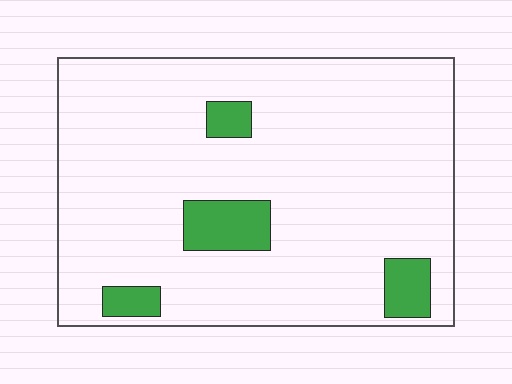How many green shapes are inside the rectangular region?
4.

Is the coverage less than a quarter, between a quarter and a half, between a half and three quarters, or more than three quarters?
Less than a quarter.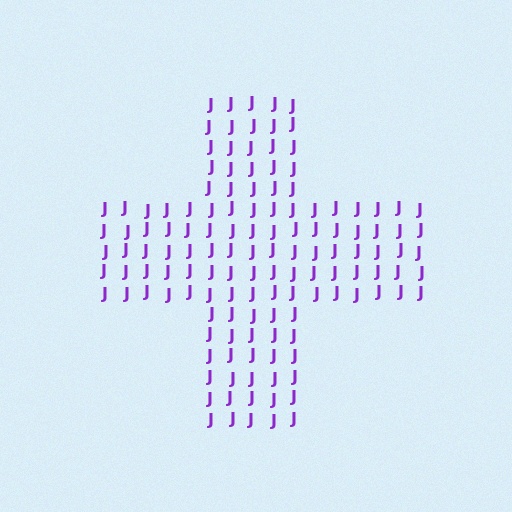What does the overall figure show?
The overall figure shows a cross.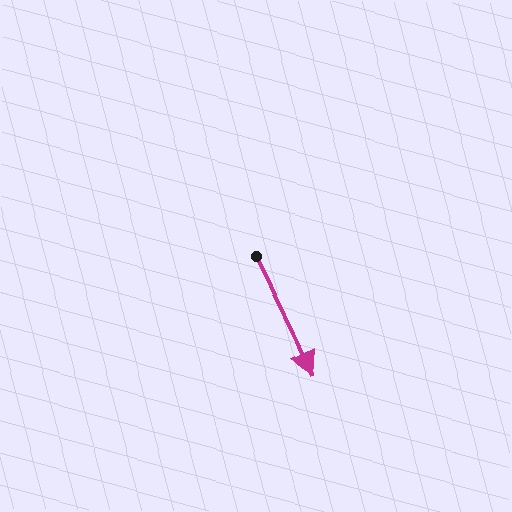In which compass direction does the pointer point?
Southeast.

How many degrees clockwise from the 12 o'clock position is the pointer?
Approximately 154 degrees.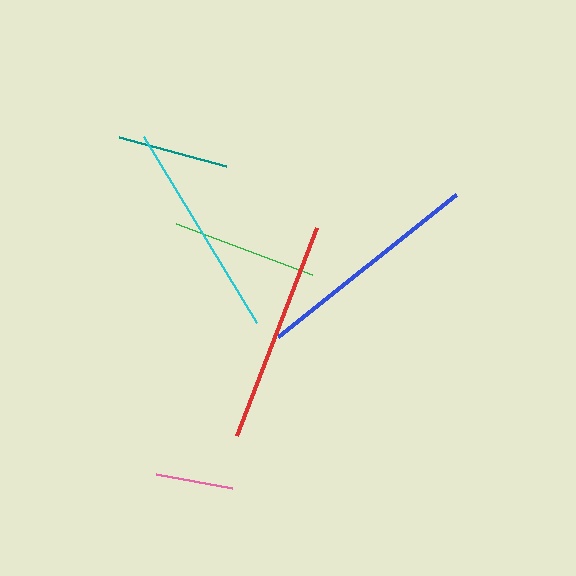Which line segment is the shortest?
The pink line is the shortest at approximately 77 pixels.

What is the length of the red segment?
The red segment is approximately 222 pixels long.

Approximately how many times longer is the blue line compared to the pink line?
The blue line is approximately 3.0 times the length of the pink line.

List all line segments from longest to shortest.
From longest to shortest: blue, red, cyan, green, teal, pink.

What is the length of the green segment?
The green segment is approximately 145 pixels long.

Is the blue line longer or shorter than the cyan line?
The blue line is longer than the cyan line.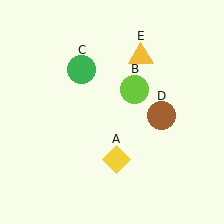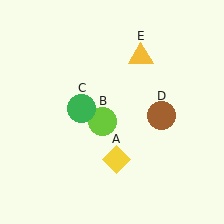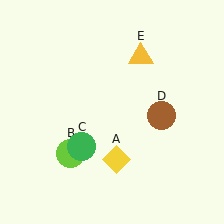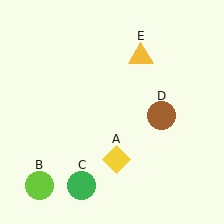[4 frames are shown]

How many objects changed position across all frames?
2 objects changed position: lime circle (object B), green circle (object C).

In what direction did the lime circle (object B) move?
The lime circle (object B) moved down and to the left.